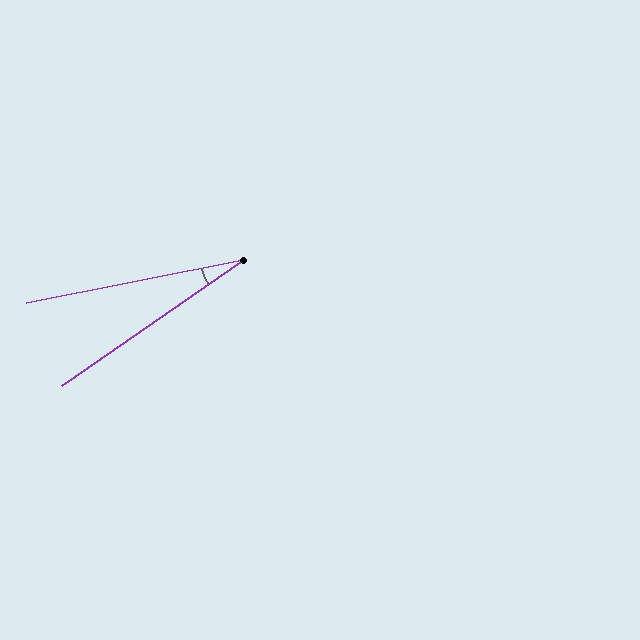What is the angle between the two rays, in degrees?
Approximately 24 degrees.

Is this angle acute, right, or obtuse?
It is acute.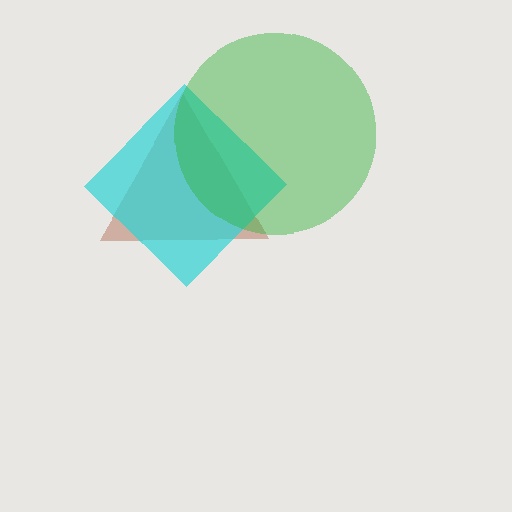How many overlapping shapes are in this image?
There are 3 overlapping shapes in the image.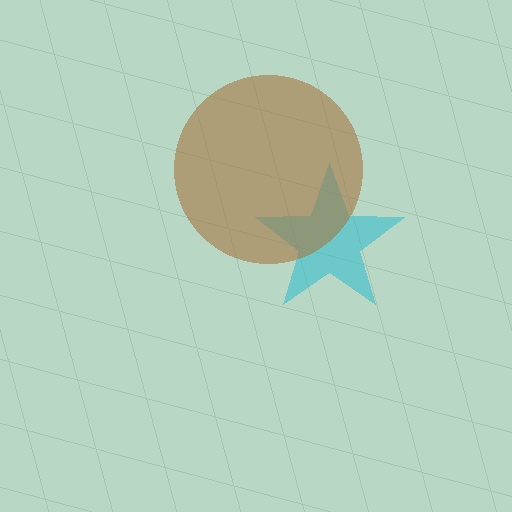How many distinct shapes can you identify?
There are 2 distinct shapes: a cyan star, a brown circle.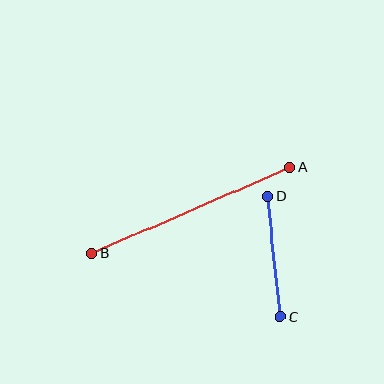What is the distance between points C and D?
The distance is approximately 121 pixels.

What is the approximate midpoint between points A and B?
The midpoint is at approximately (191, 210) pixels.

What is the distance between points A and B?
The distance is approximately 216 pixels.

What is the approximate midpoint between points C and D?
The midpoint is at approximately (274, 256) pixels.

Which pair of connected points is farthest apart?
Points A and B are farthest apart.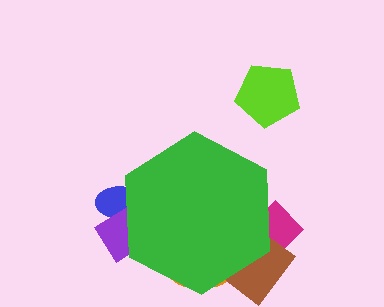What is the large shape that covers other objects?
A green hexagon.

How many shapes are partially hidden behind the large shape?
5 shapes are partially hidden.